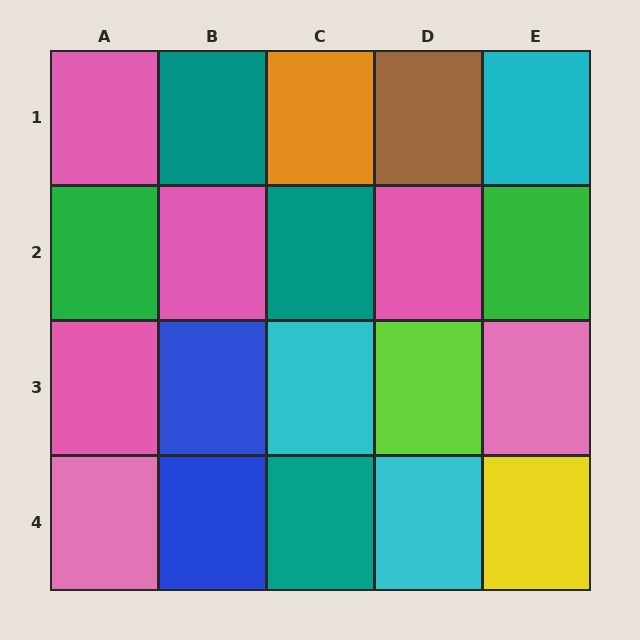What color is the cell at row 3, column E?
Pink.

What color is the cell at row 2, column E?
Green.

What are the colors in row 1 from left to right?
Pink, teal, orange, brown, cyan.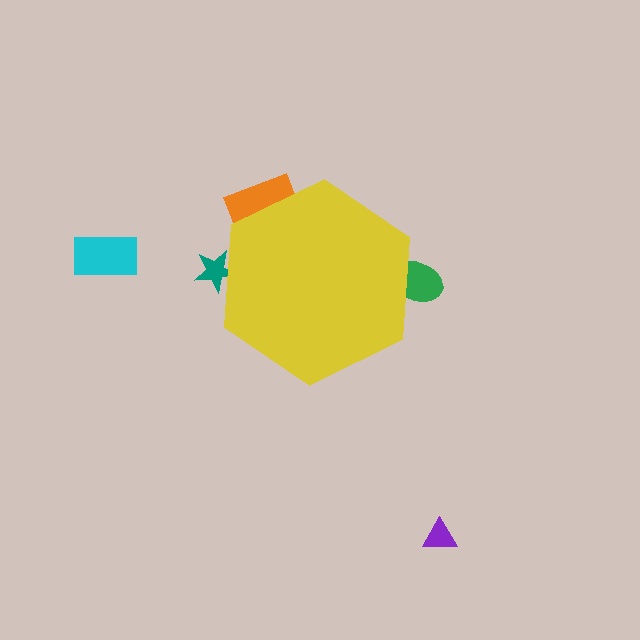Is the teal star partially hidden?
Yes, the teal star is partially hidden behind the yellow hexagon.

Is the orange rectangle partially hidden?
Yes, the orange rectangle is partially hidden behind the yellow hexagon.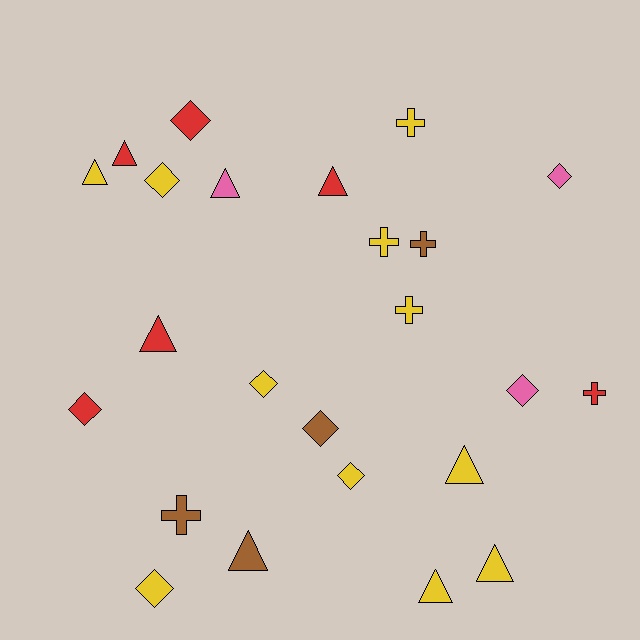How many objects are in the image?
There are 24 objects.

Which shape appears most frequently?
Diamond, with 9 objects.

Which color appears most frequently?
Yellow, with 11 objects.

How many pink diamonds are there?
There are 2 pink diamonds.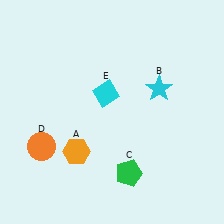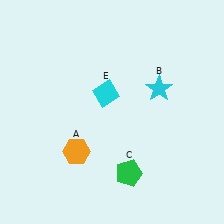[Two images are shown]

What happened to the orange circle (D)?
The orange circle (D) was removed in Image 2. It was in the bottom-left area of Image 1.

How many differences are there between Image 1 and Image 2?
There is 1 difference between the two images.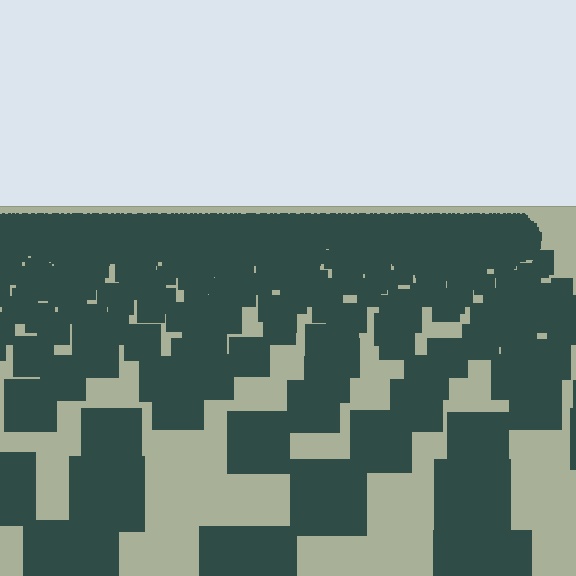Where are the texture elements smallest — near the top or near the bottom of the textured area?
Near the top.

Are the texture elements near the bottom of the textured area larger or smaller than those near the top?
Larger. Near the bottom, elements are closer to the viewer and appear at a bigger on-screen size.